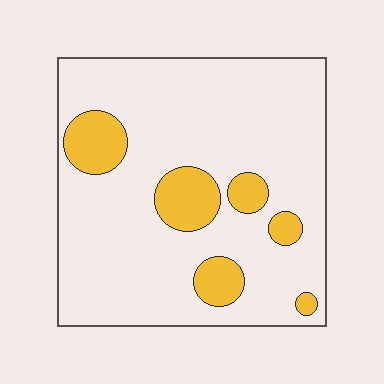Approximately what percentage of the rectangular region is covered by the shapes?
Approximately 15%.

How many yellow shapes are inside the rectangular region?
6.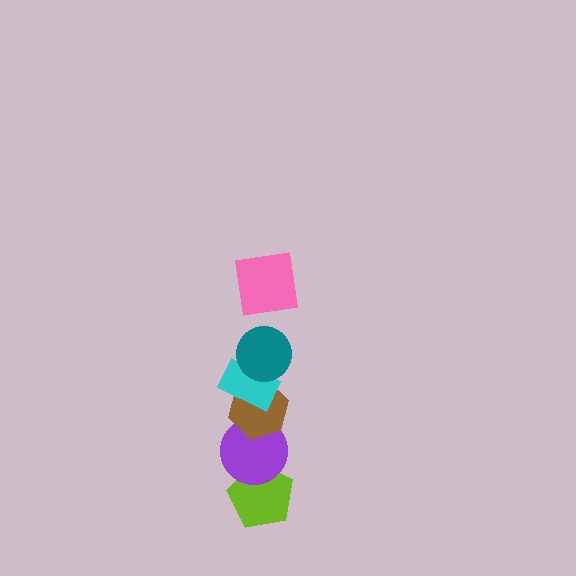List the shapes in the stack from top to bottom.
From top to bottom: the pink square, the teal circle, the cyan rectangle, the brown hexagon, the purple circle, the lime pentagon.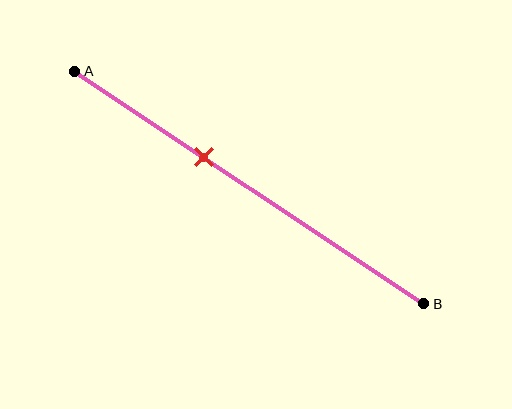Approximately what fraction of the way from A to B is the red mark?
The red mark is approximately 35% of the way from A to B.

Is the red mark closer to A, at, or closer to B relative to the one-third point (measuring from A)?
The red mark is closer to point B than the one-third point of segment AB.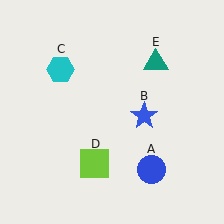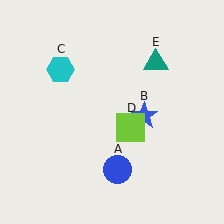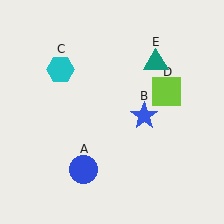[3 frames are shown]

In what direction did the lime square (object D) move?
The lime square (object D) moved up and to the right.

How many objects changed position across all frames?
2 objects changed position: blue circle (object A), lime square (object D).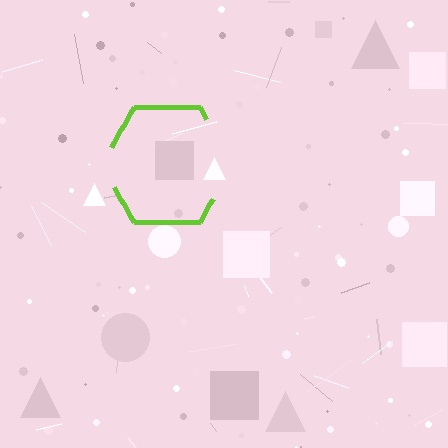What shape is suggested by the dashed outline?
The dashed outline suggests a hexagon.